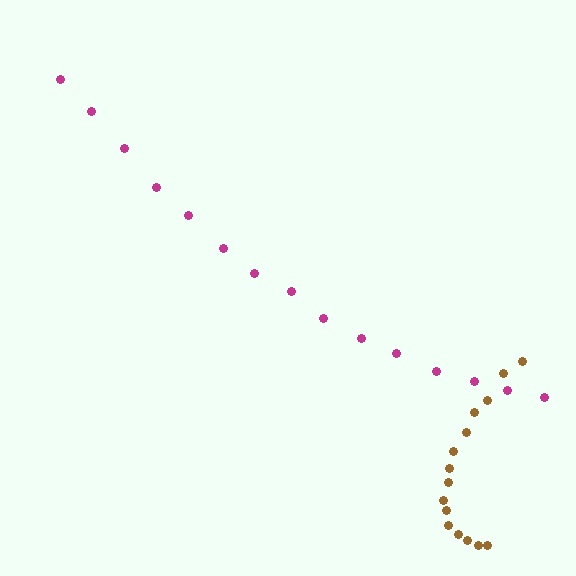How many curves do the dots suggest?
There are 2 distinct paths.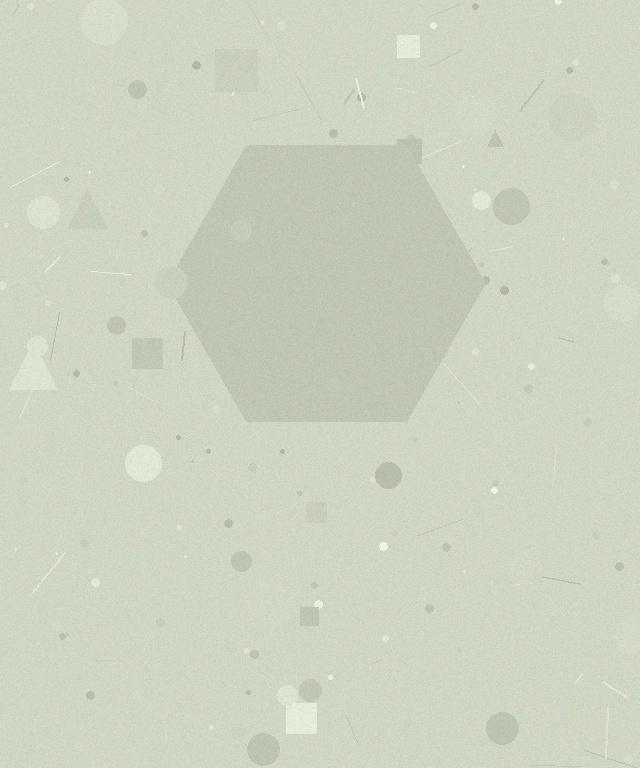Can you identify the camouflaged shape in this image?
The camouflaged shape is a hexagon.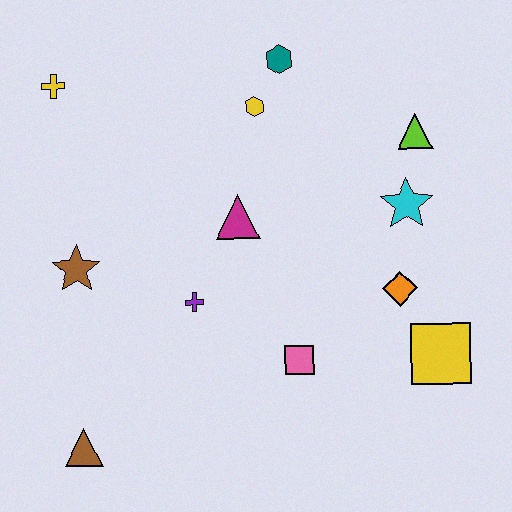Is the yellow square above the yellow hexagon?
No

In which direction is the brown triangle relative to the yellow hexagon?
The brown triangle is below the yellow hexagon.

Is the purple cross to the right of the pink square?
No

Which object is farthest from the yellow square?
The yellow cross is farthest from the yellow square.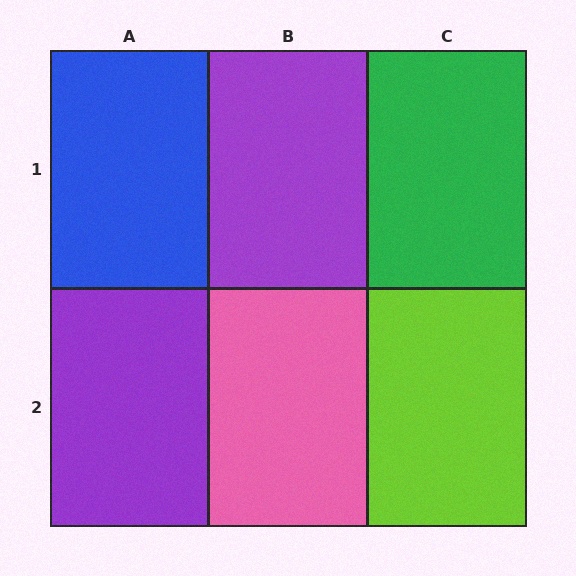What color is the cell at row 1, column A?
Blue.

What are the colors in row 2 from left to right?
Purple, pink, lime.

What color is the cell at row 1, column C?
Green.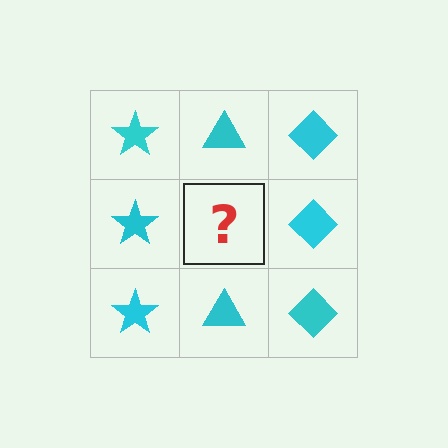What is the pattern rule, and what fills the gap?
The rule is that each column has a consistent shape. The gap should be filled with a cyan triangle.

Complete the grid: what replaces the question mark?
The question mark should be replaced with a cyan triangle.